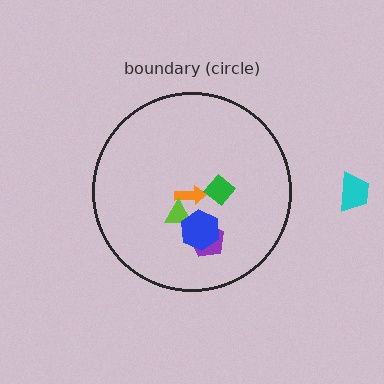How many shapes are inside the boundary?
5 inside, 1 outside.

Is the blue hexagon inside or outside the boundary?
Inside.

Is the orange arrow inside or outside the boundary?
Inside.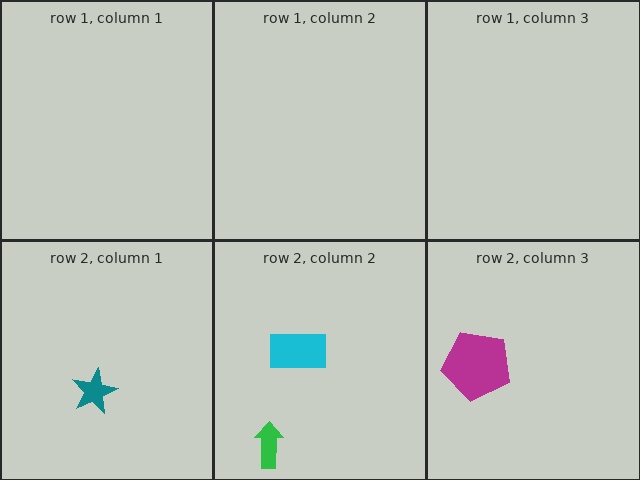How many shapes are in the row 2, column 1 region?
1.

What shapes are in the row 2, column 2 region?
The cyan rectangle, the green arrow.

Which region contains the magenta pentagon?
The row 2, column 3 region.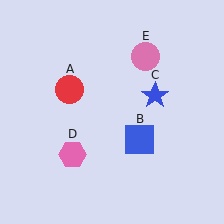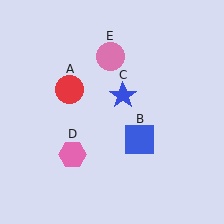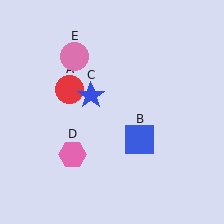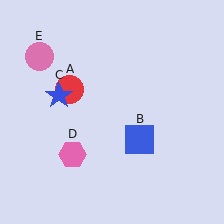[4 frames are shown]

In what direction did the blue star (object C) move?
The blue star (object C) moved left.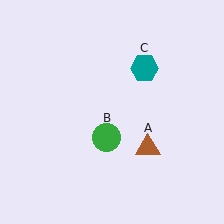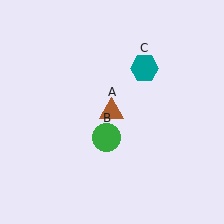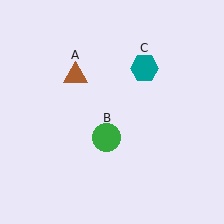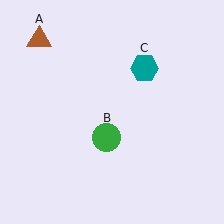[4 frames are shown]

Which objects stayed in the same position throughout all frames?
Green circle (object B) and teal hexagon (object C) remained stationary.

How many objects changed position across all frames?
1 object changed position: brown triangle (object A).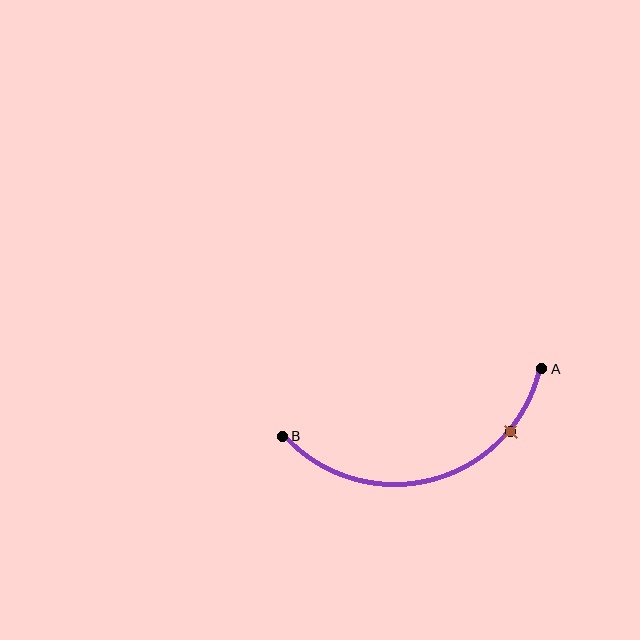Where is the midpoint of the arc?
The arc midpoint is the point on the curve farthest from the straight line joining A and B. It sits below that line.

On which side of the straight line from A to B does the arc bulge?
The arc bulges below the straight line connecting A and B.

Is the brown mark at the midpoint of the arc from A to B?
No. The brown mark lies on the arc but is closer to endpoint A. The arc midpoint would be at the point on the curve equidistant along the arc from both A and B.